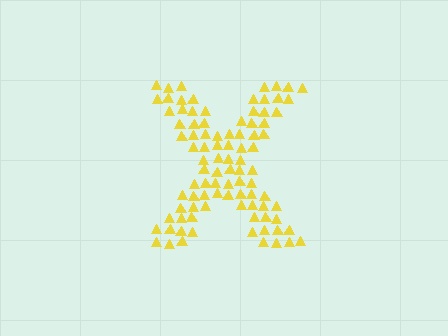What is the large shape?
The large shape is the letter X.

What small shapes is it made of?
It is made of small triangles.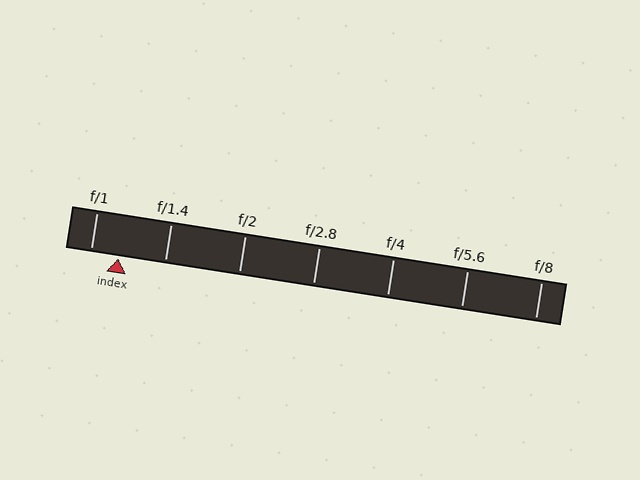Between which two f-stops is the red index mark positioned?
The index mark is between f/1 and f/1.4.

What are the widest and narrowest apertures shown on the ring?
The widest aperture shown is f/1 and the narrowest is f/8.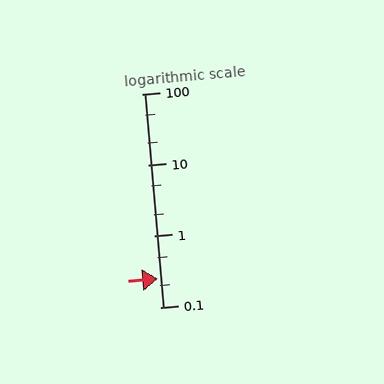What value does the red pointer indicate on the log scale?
The pointer indicates approximately 0.25.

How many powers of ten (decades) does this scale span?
The scale spans 3 decades, from 0.1 to 100.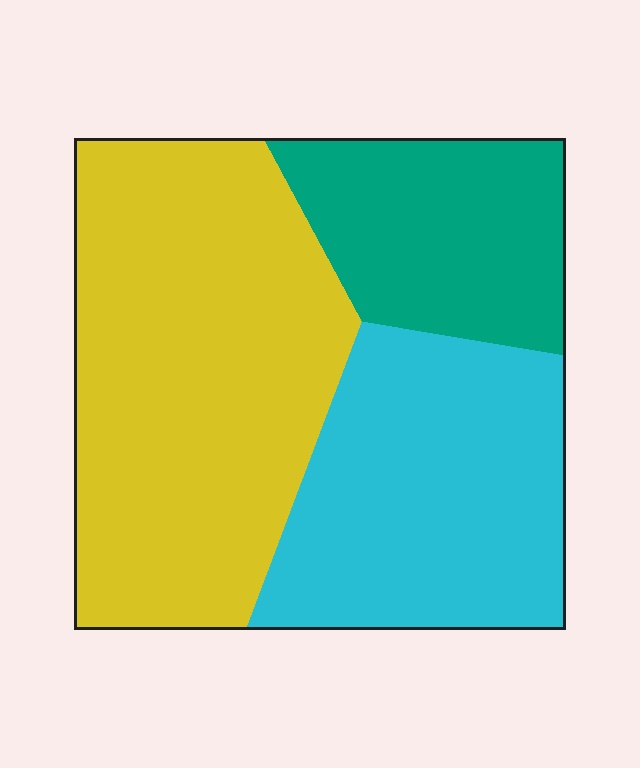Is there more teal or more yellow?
Yellow.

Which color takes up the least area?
Teal, at roughly 20%.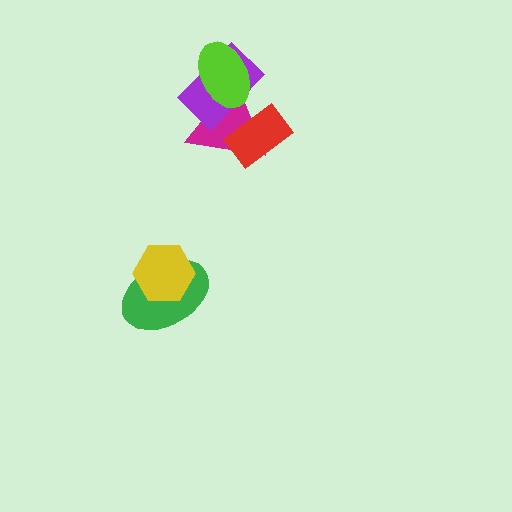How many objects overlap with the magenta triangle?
3 objects overlap with the magenta triangle.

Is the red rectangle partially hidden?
No, no other shape covers it.